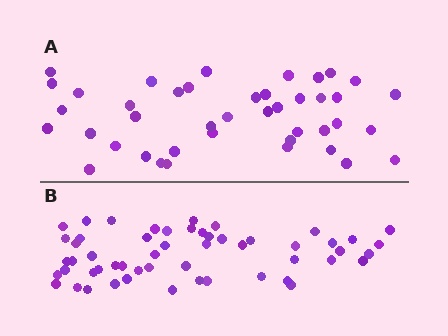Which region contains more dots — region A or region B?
Region B (the bottom region) has more dots.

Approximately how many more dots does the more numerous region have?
Region B has roughly 12 or so more dots than region A.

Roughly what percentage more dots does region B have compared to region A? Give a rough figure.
About 30% more.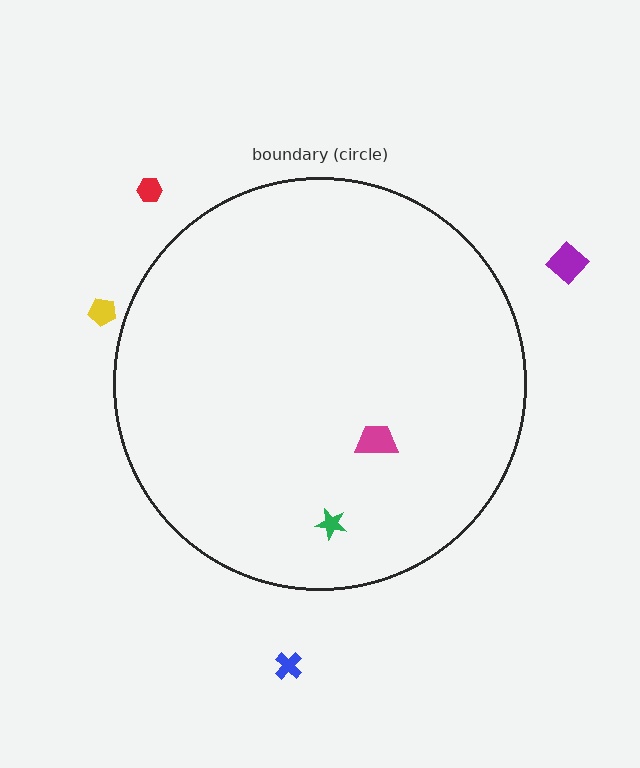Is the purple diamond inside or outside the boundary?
Outside.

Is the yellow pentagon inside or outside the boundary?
Outside.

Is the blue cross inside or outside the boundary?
Outside.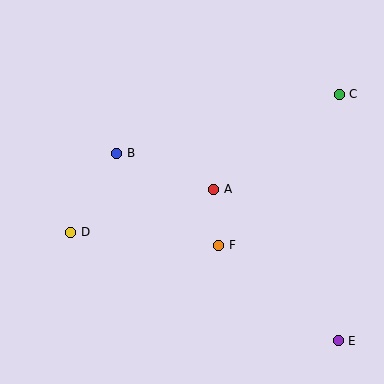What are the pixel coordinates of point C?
Point C is at (339, 94).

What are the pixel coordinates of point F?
Point F is at (219, 245).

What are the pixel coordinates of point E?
Point E is at (338, 341).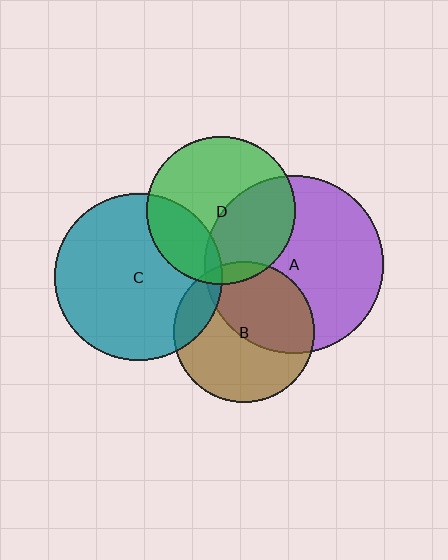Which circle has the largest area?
Circle A (purple).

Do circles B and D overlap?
Yes.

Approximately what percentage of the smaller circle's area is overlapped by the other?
Approximately 5%.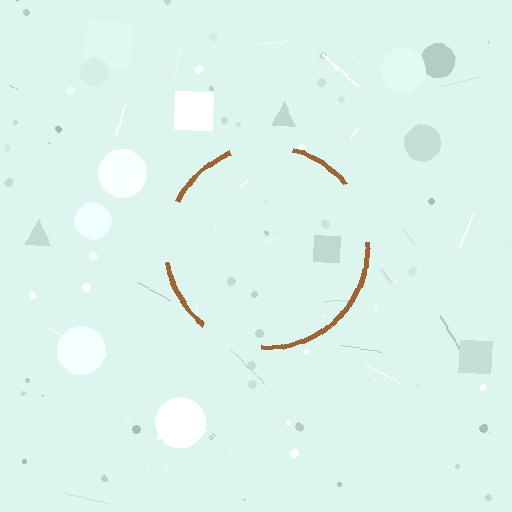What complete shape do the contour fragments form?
The contour fragments form a circle.